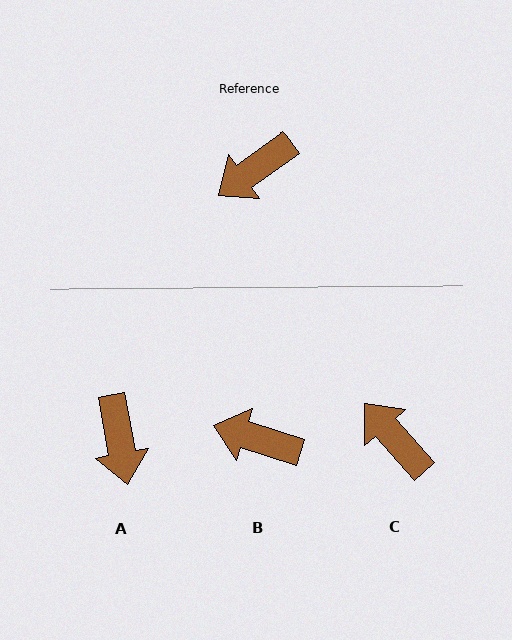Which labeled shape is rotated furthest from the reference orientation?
C, about 84 degrees away.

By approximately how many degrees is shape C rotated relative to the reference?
Approximately 84 degrees clockwise.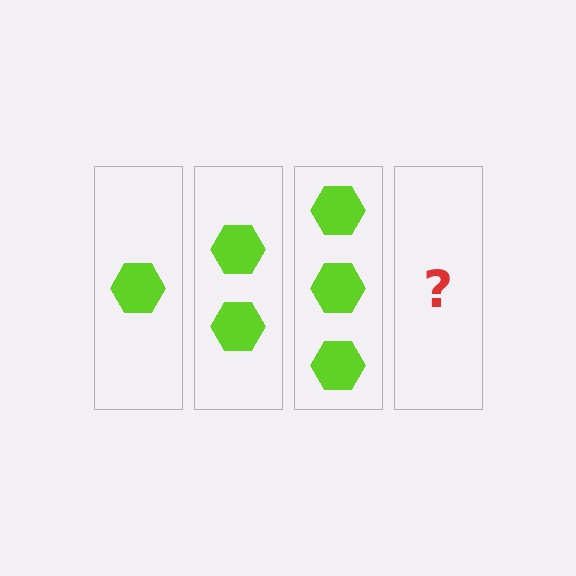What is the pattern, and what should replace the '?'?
The pattern is that each step adds one more hexagon. The '?' should be 4 hexagons.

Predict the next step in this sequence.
The next step is 4 hexagons.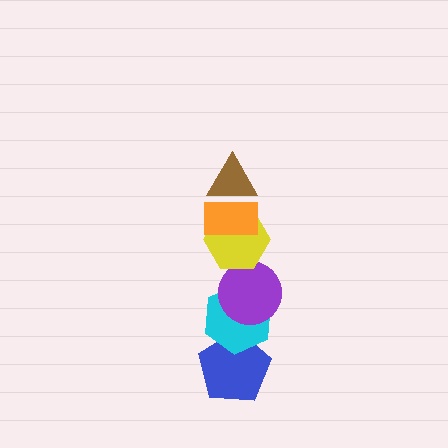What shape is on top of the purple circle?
The yellow hexagon is on top of the purple circle.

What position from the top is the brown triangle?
The brown triangle is 1st from the top.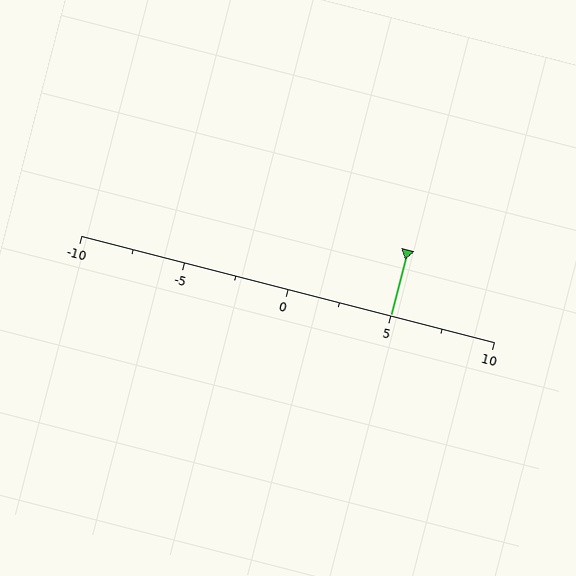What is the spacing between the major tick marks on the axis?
The major ticks are spaced 5 apart.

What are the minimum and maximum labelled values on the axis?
The axis runs from -10 to 10.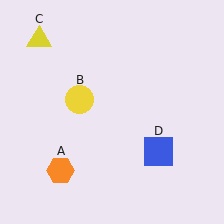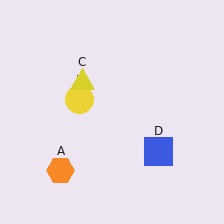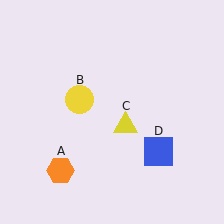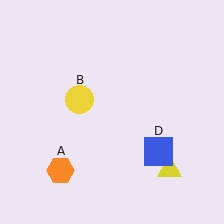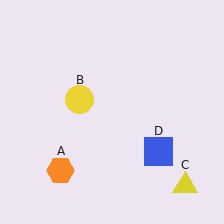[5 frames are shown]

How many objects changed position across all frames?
1 object changed position: yellow triangle (object C).